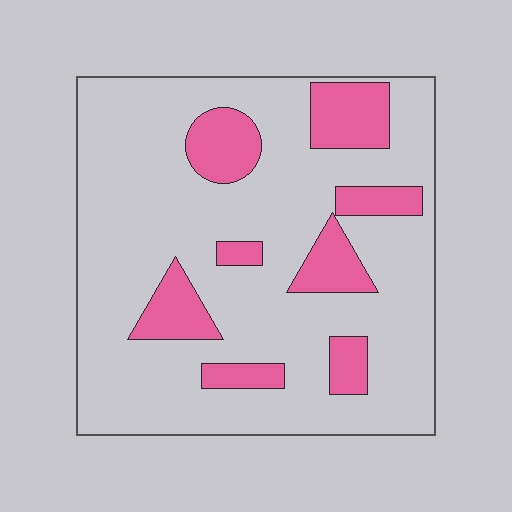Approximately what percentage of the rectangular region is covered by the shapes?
Approximately 20%.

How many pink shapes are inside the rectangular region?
8.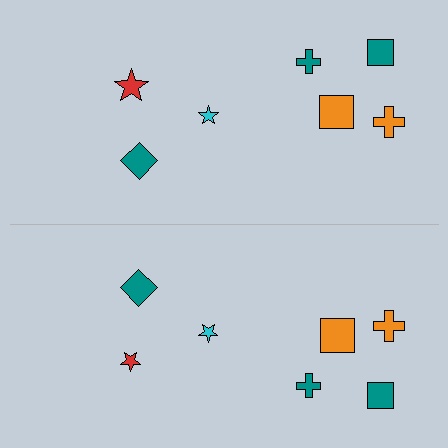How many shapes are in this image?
There are 14 shapes in this image.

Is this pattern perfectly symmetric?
No, the pattern is not perfectly symmetric. The red star on the bottom side has a different size than its mirror counterpart.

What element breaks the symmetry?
The red star on the bottom side has a different size than its mirror counterpart.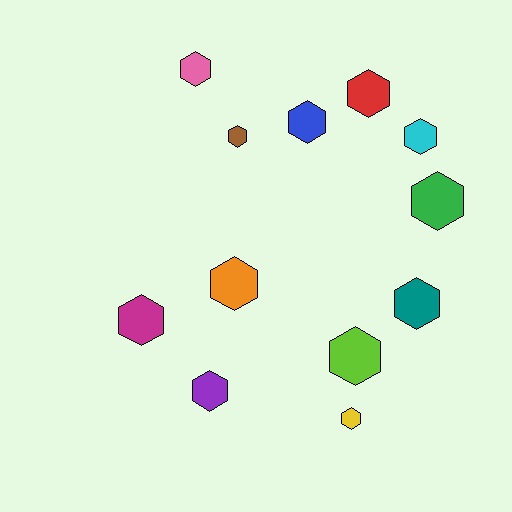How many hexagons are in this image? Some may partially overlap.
There are 12 hexagons.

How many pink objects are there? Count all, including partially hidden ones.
There is 1 pink object.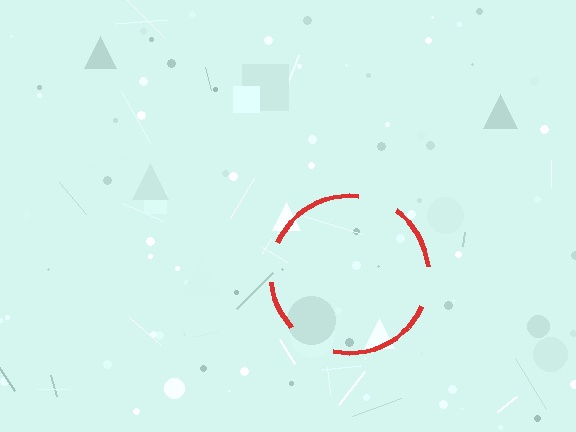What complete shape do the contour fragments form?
The contour fragments form a circle.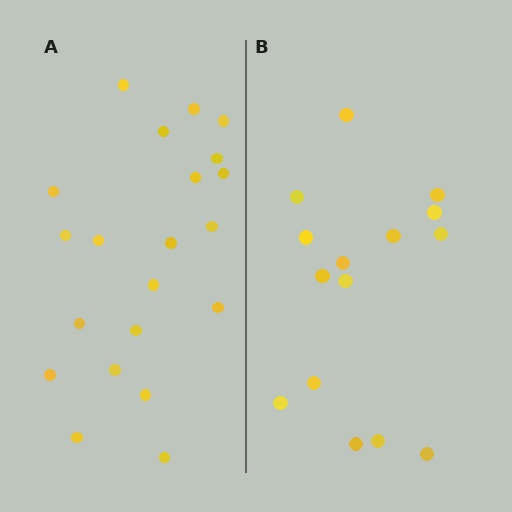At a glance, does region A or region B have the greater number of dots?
Region A (the left region) has more dots.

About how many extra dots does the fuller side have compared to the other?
Region A has about 6 more dots than region B.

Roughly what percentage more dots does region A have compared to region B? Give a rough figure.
About 40% more.